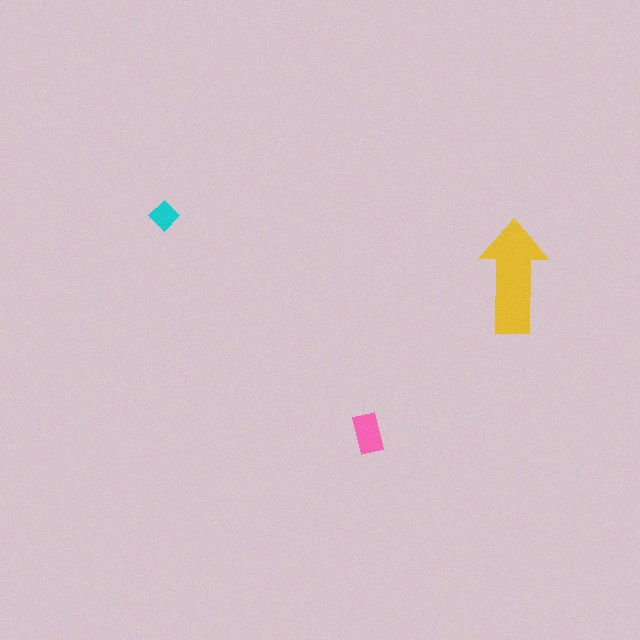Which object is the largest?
The yellow arrow.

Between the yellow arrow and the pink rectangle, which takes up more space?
The yellow arrow.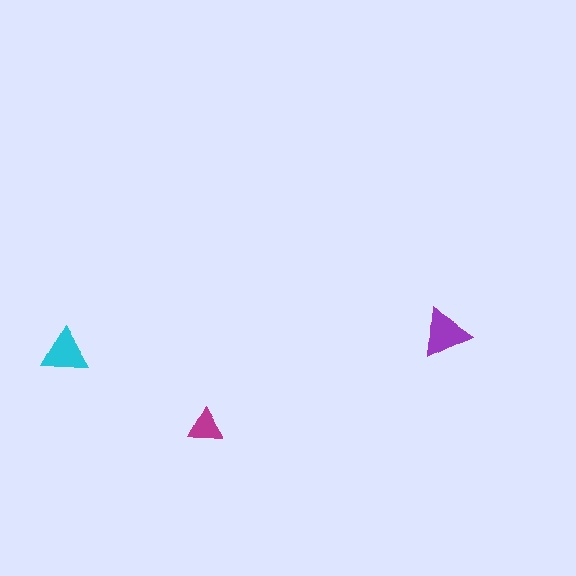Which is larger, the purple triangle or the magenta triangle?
The purple one.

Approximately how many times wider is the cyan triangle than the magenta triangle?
About 1.5 times wider.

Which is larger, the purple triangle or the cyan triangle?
The purple one.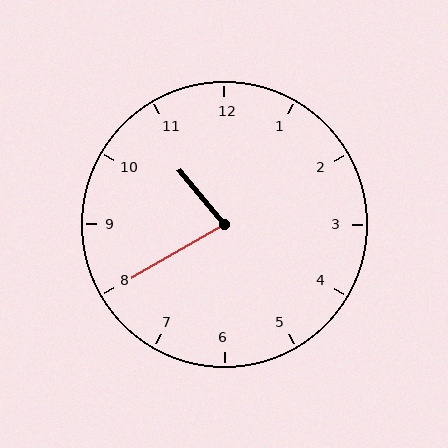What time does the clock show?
10:40.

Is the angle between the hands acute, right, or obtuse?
It is acute.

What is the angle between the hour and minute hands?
Approximately 80 degrees.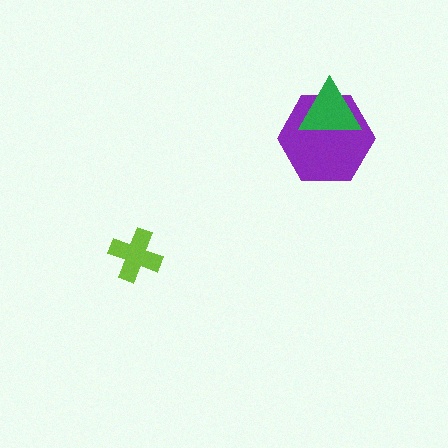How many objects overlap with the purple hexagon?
1 object overlaps with the purple hexagon.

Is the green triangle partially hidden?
No, no other shape covers it.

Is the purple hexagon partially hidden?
Yes, it is partially covered by another shape.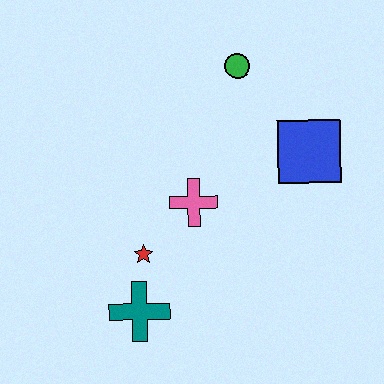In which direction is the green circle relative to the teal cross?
The green circle is above the teal cross.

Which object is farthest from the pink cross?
The green circle is farthest from the pink cross.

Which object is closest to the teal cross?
The red star is closest to the teal cross.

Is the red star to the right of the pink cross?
No